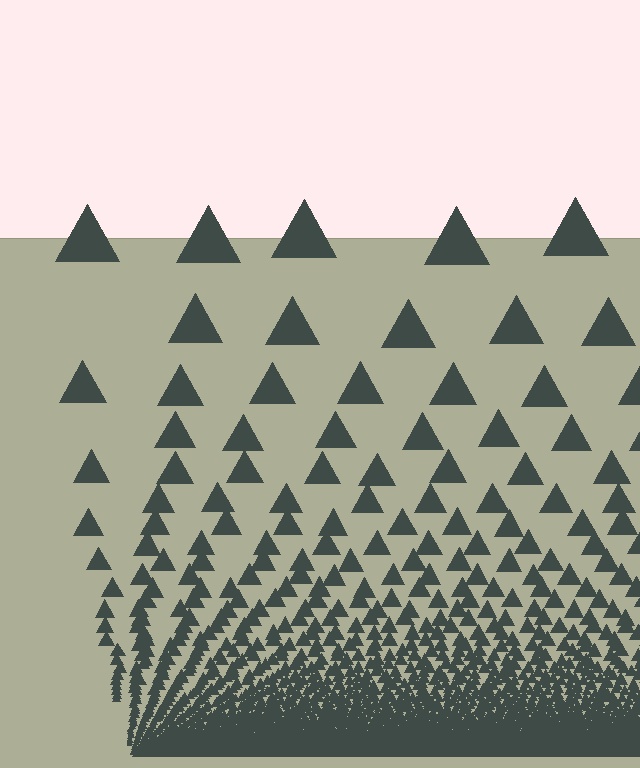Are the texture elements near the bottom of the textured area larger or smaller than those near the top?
Smaller. The gradient is inverted — elements near the bottom are smaller and denser.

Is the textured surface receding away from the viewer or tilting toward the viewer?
The surface appears to tilt toward the viewer. Texture elements get larger and sparser toward the top.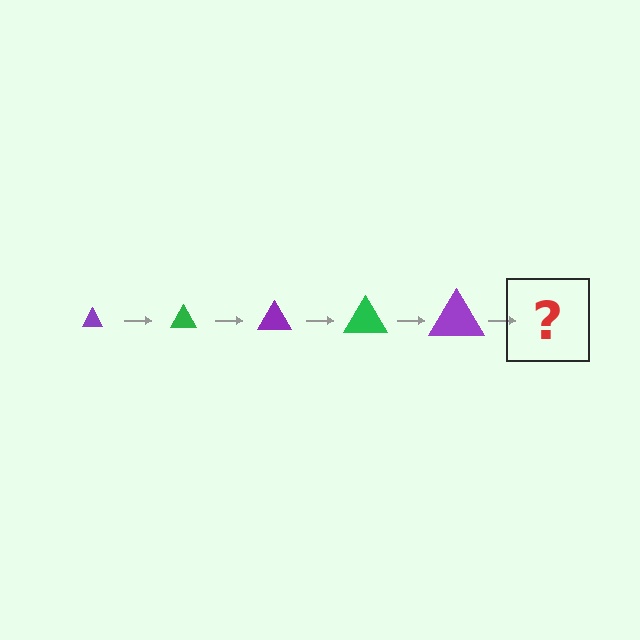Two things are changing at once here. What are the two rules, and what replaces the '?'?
The two rules are that the triangle grows larger each step and the color cycles through purple and green. The '?' should be a green triangle, larger than the previous one.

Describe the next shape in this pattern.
It should be a green triangle, larger than the previous one.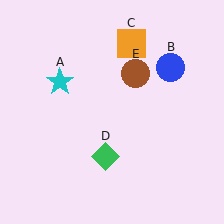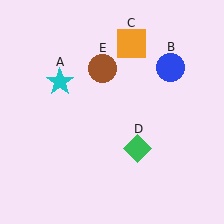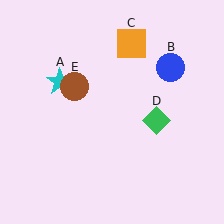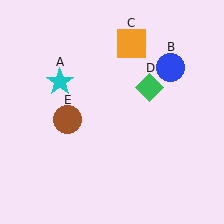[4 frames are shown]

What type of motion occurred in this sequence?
The green diamond (object D), brown circle (object E) rotated counterclockwise around the center of the scene.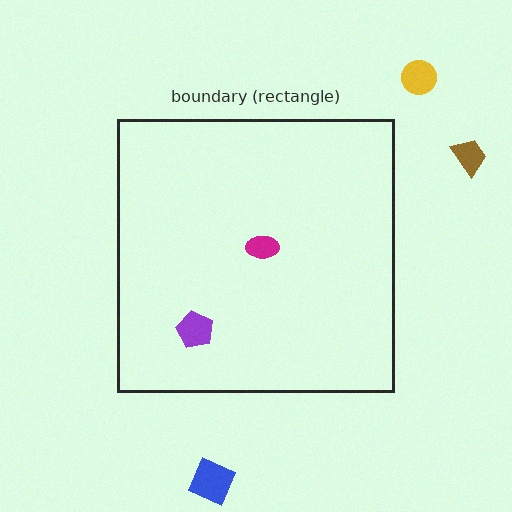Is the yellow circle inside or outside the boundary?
Outside.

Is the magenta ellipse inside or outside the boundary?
Inside.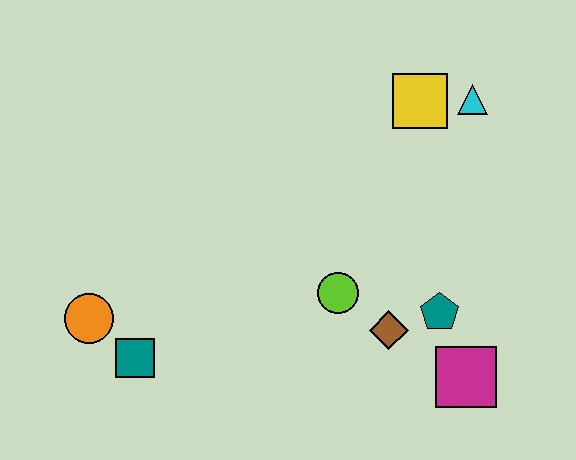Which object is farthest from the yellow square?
The orange circle is farthest from the yellow square.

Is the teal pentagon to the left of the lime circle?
No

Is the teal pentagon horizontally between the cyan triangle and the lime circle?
Yes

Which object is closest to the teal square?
The orange circle is closest to the teal square.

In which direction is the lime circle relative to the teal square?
The lime circle is to the right of the teal square.